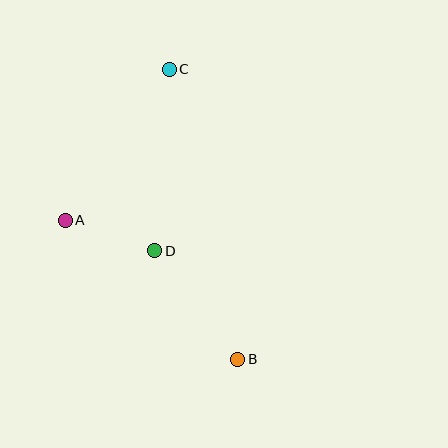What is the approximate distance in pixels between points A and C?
The distance between A and C is approximately 183 pixels.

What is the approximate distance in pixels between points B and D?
The distance between B and D is approximately 137 pixels.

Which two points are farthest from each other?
Points B and C are farthest from each other.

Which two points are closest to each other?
Points A and D are closest to each other.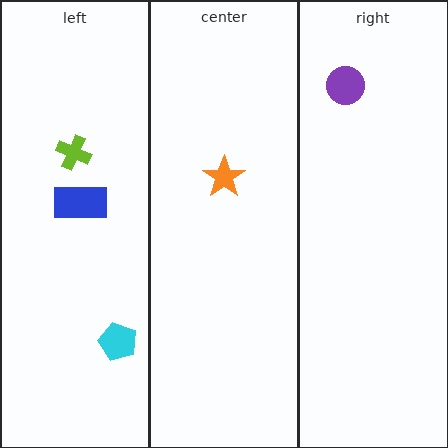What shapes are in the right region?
The purple circle.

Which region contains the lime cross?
The left region.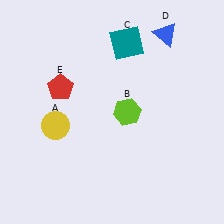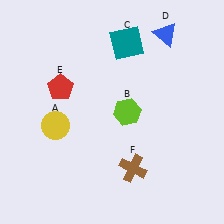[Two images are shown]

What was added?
A brown cross (F) was added in Image 2.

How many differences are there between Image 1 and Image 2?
There is 1 difference between the two images.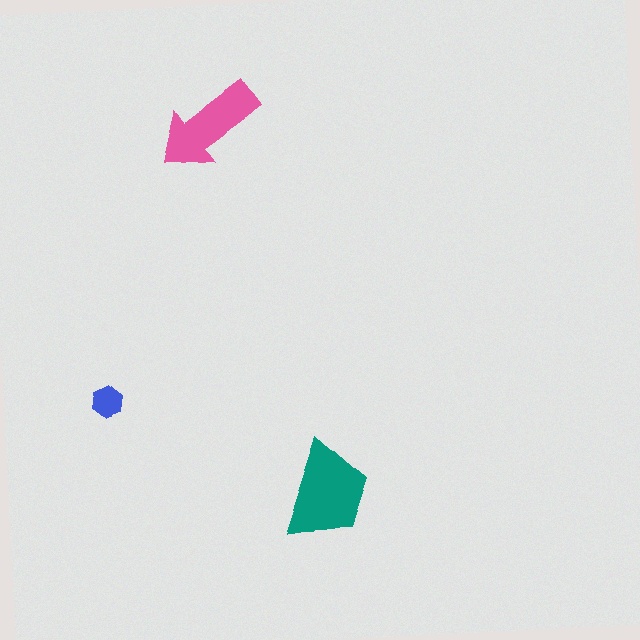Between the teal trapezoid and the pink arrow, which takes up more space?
The teal trapezoid.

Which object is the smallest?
The blue hexagon.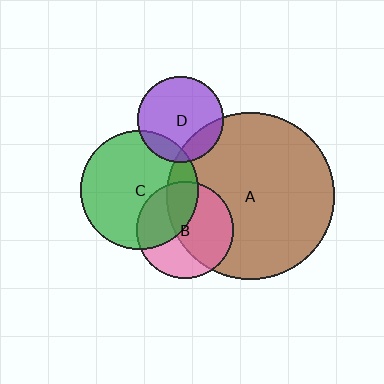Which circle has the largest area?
Circle A (brown).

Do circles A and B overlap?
Yes.